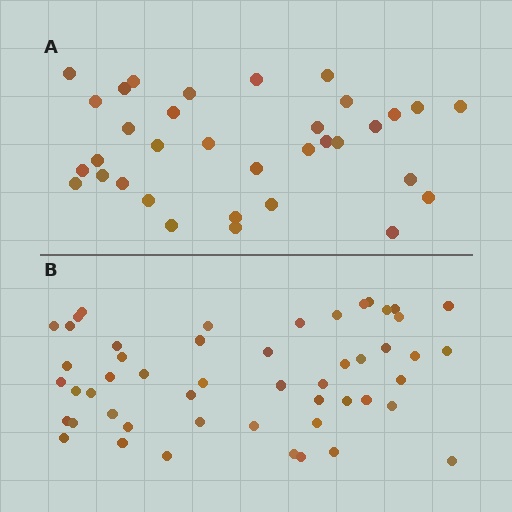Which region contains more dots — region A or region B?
Region B (the bottom region) has more dots.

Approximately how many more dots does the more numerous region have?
Region B has approximately 15 more dots than region A.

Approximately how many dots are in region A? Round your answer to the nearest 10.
About 30 dots. (The exact count is 34, which rounds to 30.)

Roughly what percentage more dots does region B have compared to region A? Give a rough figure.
About 50% more.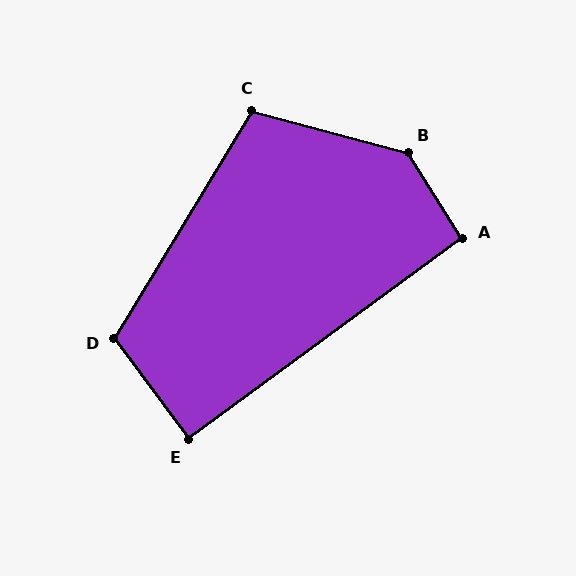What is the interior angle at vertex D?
Approximately 113 degrees (obtuse).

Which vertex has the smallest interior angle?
E, at approximately 90 degrees.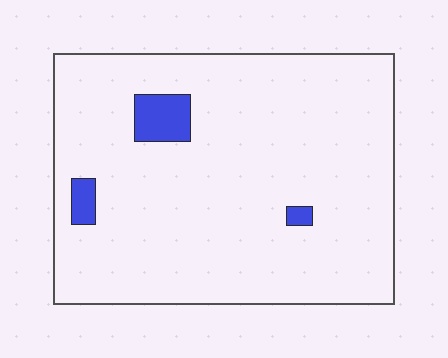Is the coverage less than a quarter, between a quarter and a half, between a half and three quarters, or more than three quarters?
Less than a quarter.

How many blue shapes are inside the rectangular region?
3.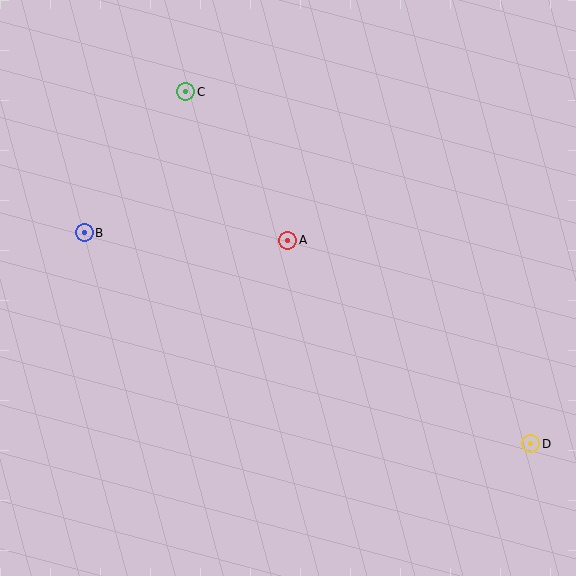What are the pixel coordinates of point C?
Point C is at (186, 92).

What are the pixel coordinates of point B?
Point B is at (84, 233).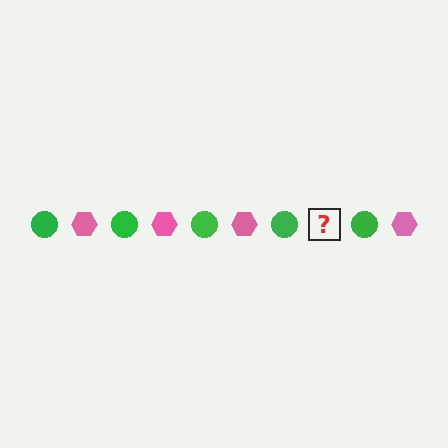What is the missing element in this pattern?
The missing element is a pink hexagon.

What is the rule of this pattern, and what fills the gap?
The rule is that the pattern alternates between green circle and pink hexagon. The gap should be filled with a pink hexagon.